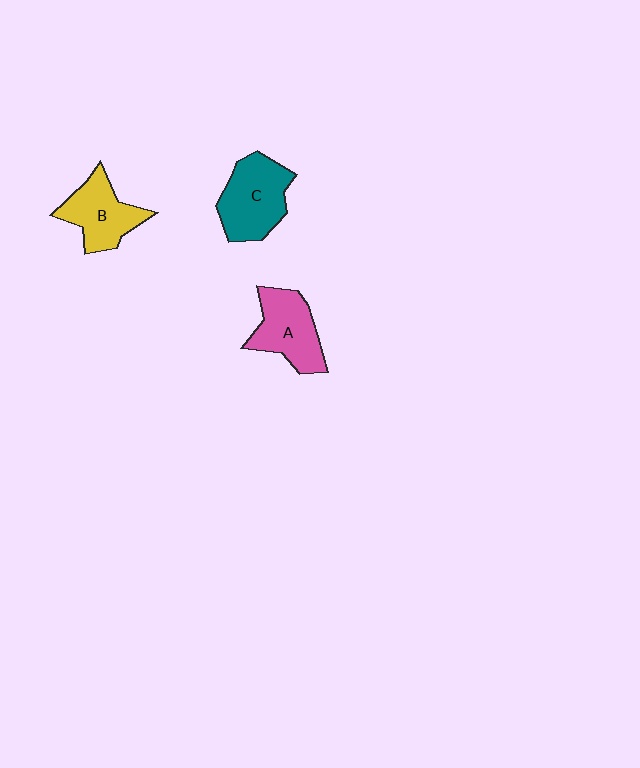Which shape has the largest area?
Shape C (teal).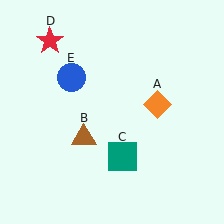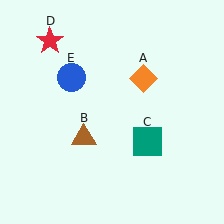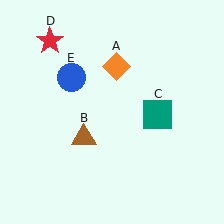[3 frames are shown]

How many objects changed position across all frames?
2 objects changed position: orange diamond (object A), teal square (object C).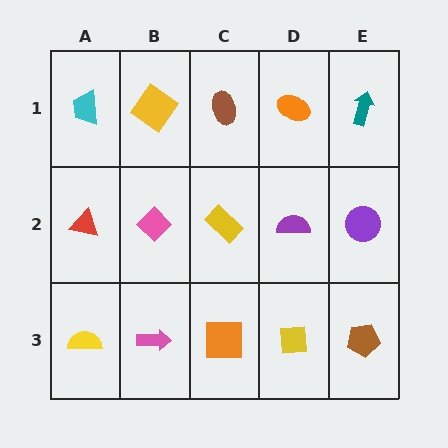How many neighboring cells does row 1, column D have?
3.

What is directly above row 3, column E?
A purple circle.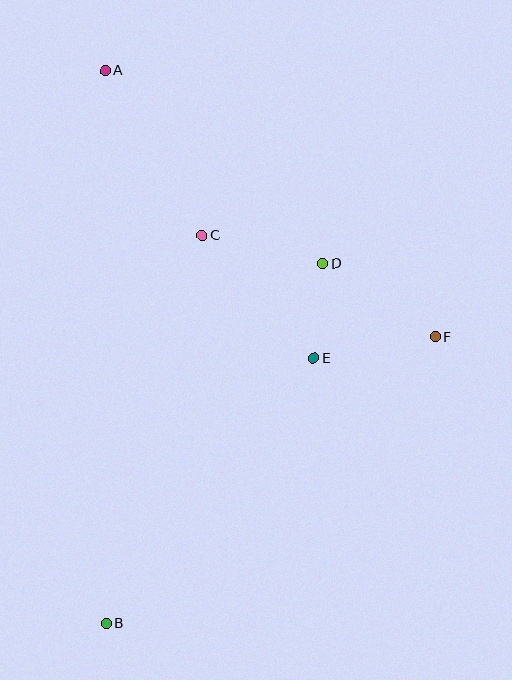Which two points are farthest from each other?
Points A and B are farthest from each other.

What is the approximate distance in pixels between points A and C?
The distance between A and C is approximately 191 pixels.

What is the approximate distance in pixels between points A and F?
The distance between A and F is approximately 424 pixels.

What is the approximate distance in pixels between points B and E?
The distance between B and E is approximately 336 pixels.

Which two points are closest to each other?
Points D and E are closest to each other.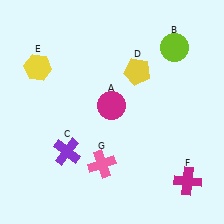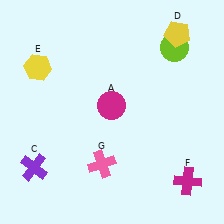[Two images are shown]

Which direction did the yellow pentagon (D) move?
The yellow pentagon (D) moved right.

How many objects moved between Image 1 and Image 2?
2 objects moved between the two images.